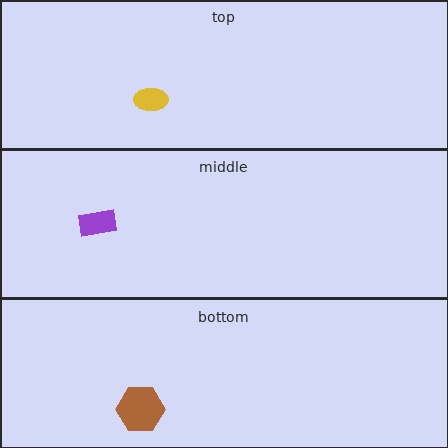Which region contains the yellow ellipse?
The top region.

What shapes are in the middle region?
The purple rectangle.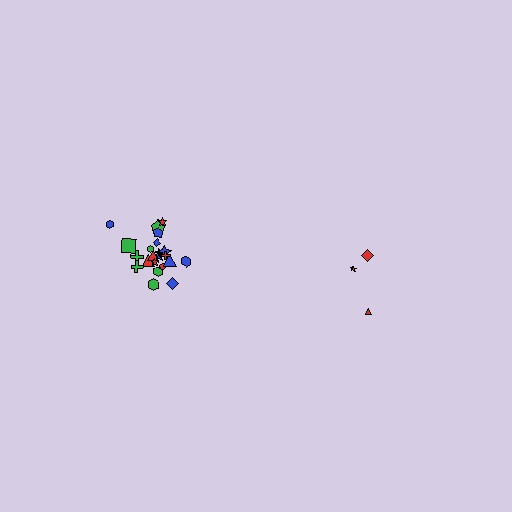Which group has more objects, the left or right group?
The left group.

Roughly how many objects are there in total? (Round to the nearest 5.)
Roughly 25 objects in total.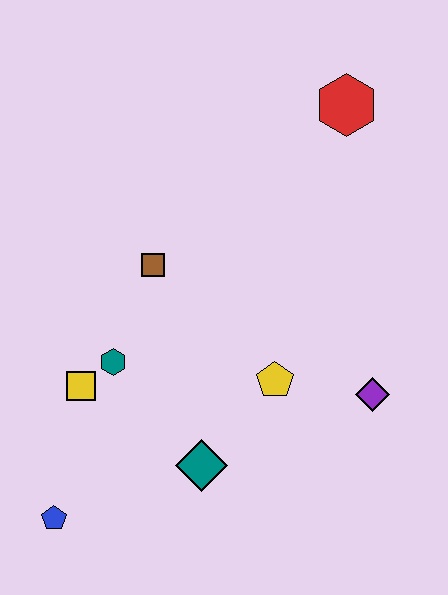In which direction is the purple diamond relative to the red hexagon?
The purple diamond is below the red hexagon.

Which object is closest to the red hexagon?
The brown square is closest to the red hexagon.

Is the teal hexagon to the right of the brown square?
No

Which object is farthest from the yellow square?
The red hexagon is farthest from the yellow square.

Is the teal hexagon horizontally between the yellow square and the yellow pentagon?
Yes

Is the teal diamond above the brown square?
No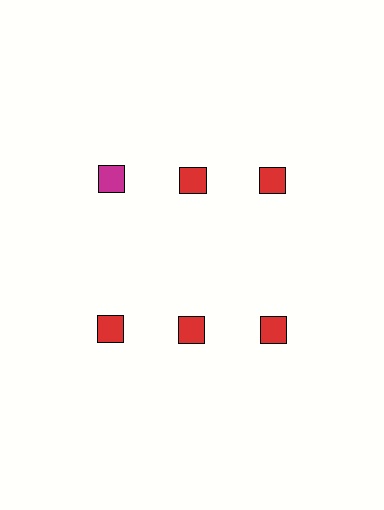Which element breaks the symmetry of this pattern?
The magenta square in the top row, leftmost column breaks the symmetry. All other shapes are red squares.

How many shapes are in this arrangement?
There are 6 shapes arranged in a grid pattern.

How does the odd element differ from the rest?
It has a different color: magenta instead of red.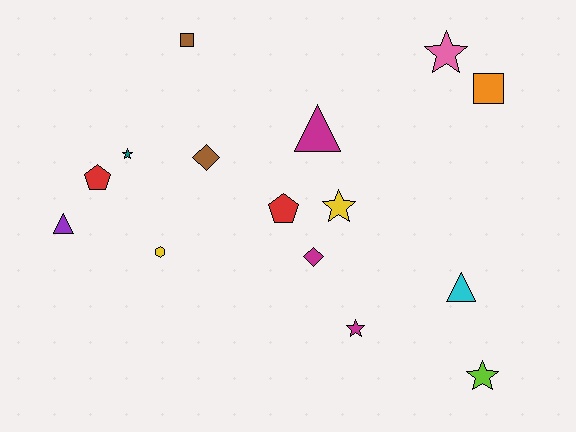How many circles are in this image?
There are no circles.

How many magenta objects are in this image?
There are 3 magenta objects.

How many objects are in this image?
There are 15 objects.